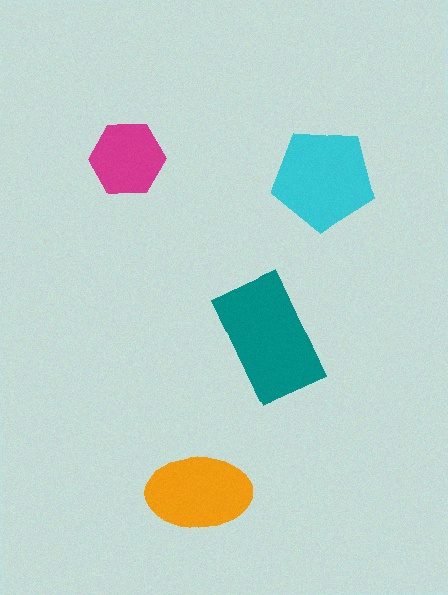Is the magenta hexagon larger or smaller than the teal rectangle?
Smaller.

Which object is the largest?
The teal rectangle.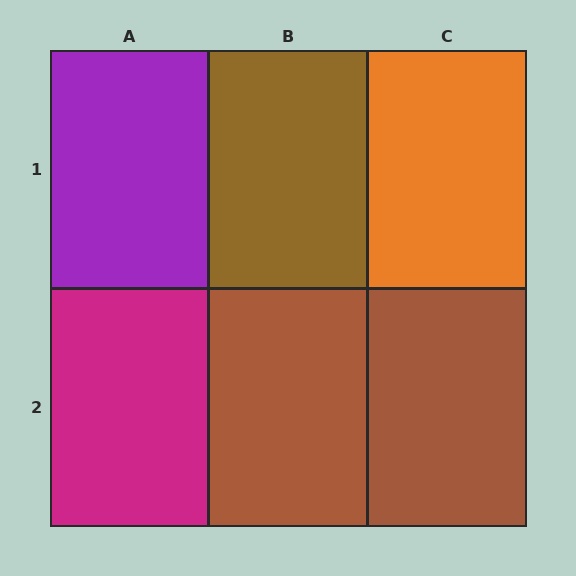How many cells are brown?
3 cells are brown.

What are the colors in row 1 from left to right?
Purple, brown, orange.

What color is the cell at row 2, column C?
Brown.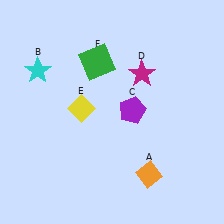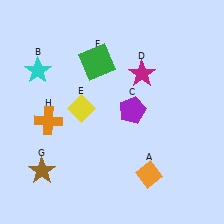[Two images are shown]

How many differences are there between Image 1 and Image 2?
There are 2 differences between the two images.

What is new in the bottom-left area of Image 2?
A brown star (G) was added in the bottom-left area of Image 2.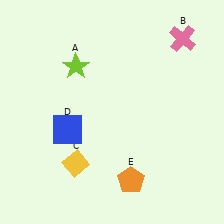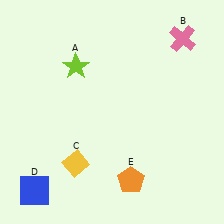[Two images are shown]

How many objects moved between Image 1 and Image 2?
1 object moved between the two images.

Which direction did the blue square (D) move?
The blue square (D) moved down.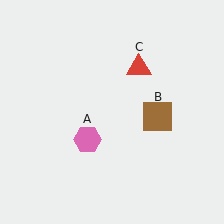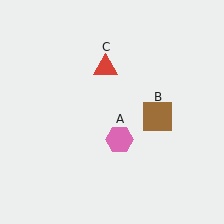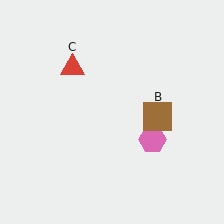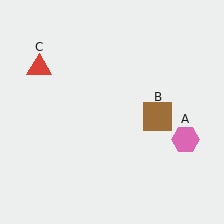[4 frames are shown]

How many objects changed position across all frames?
2 objects changed position: pink hexagon (object A), red triangle (object C).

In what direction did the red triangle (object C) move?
The red triangle (object C) moved left.